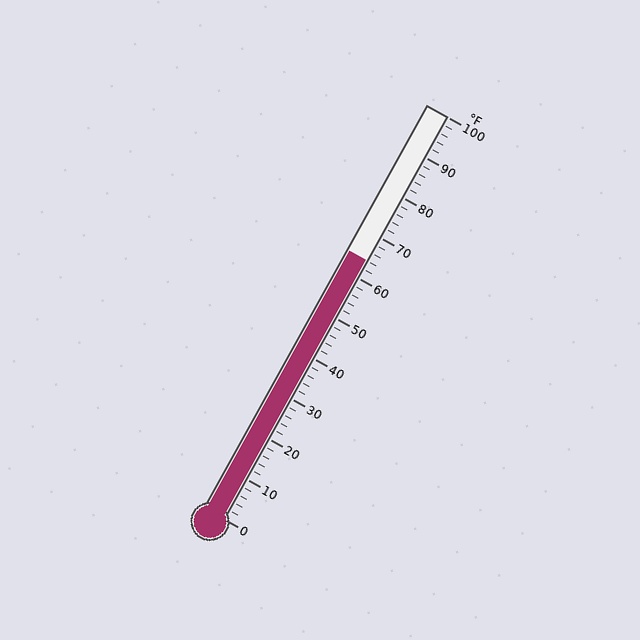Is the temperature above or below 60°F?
The temperature is above 60°F.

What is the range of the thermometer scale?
The thermometer scale ranges from 0°F to 100°F.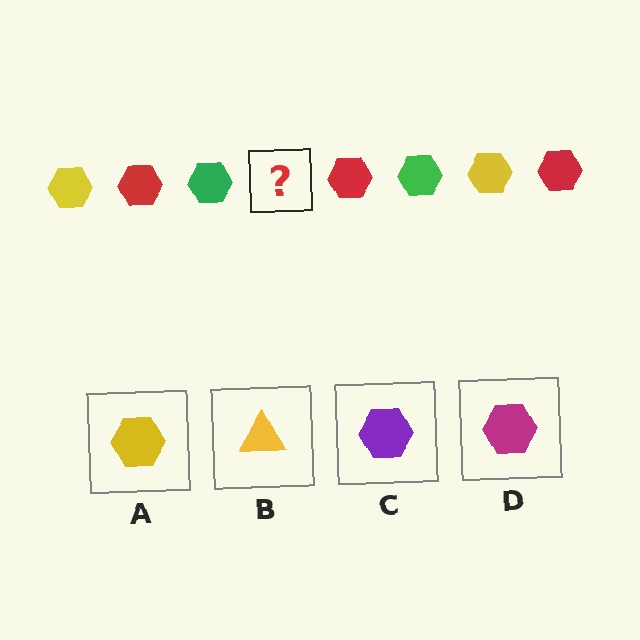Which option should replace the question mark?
Option A.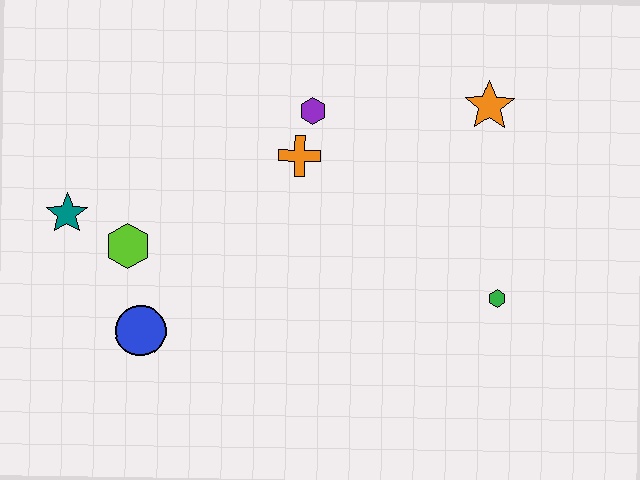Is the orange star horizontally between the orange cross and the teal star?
No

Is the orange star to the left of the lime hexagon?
No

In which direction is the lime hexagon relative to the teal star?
The lime hexagon is to the right of the teal star.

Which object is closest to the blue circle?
The lime hexagon is closest to the blue circle.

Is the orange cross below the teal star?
No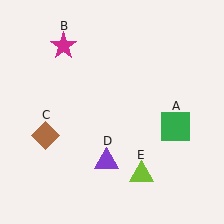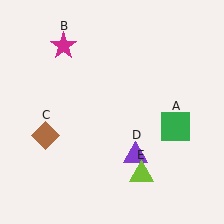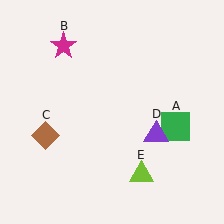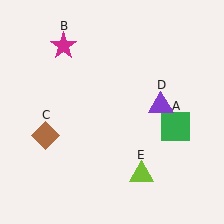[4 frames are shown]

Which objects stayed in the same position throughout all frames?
Green square (object A) and magenta star (object B) and brown diamond (object C) and lime triangle (object E) remained stationary.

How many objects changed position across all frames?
1 object changed position: purple triangle (object D).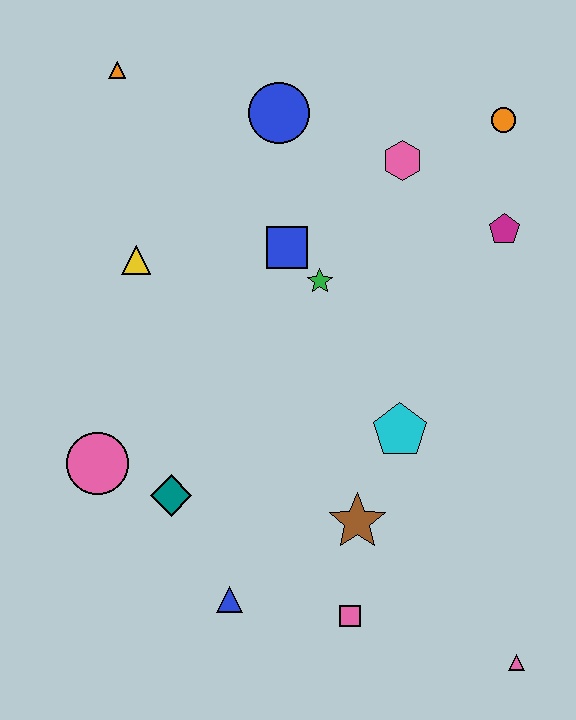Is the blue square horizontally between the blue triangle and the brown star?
Yes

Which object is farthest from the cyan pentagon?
The orange triangle is farthest from the cyan pentagon.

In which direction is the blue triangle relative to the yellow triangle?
The blue triangle is below the yellow triangle.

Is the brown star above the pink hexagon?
No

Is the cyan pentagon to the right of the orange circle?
No